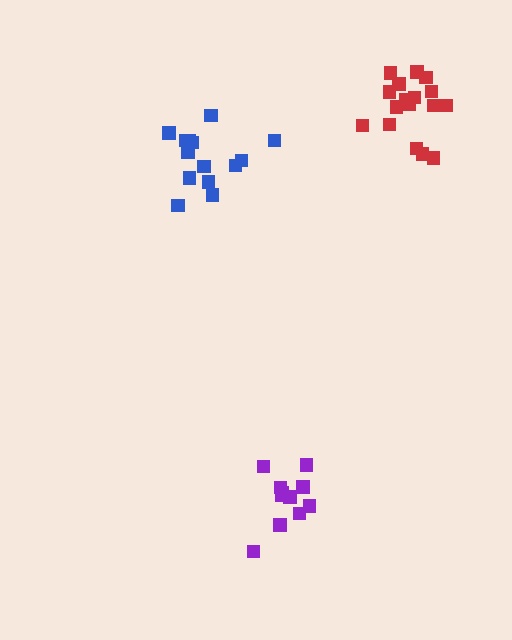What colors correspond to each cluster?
The clusters are colored: red, blue, purple.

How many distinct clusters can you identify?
There are 3 distinct clusters.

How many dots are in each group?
Group 1: 17 dots, Group 2: 14 dots, Group 3: 11 dots (42 total).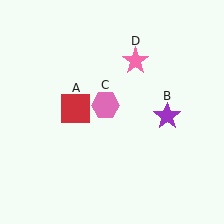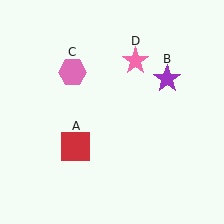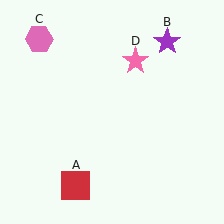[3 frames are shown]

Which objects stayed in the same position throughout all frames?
Pink star (object D) remained stationary.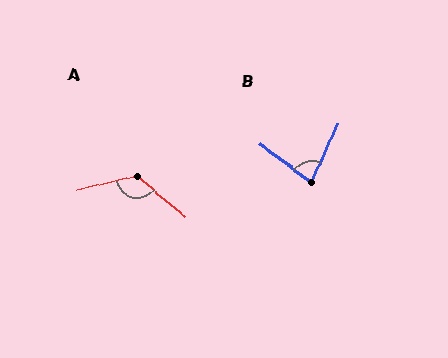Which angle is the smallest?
B, at approximately 77 degrees.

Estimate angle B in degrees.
Approximately 77 degrees.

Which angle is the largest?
A, at approximately 126 degrees.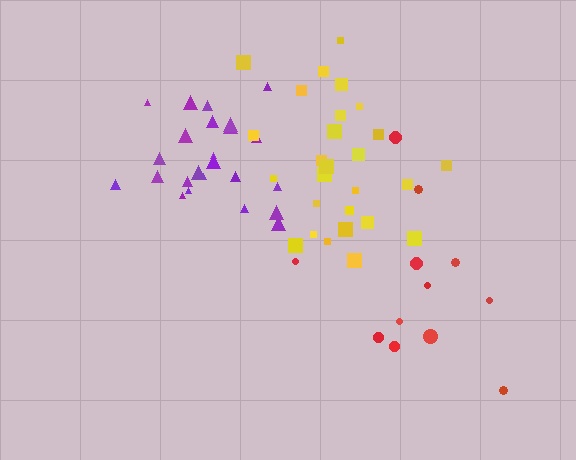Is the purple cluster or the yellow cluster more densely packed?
Purple.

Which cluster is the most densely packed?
Purple.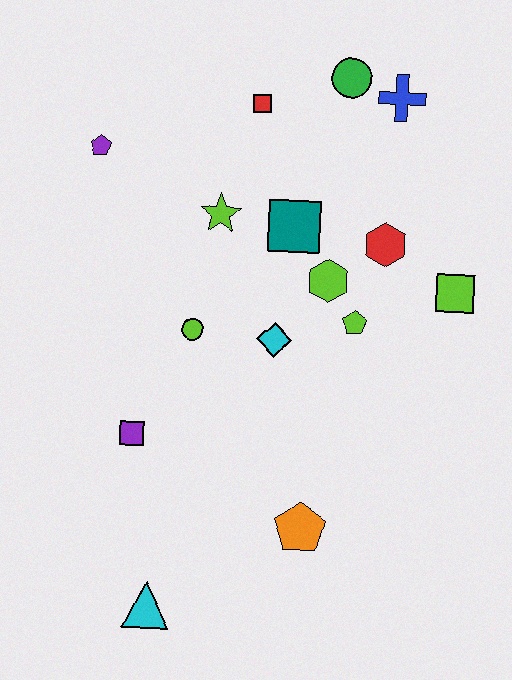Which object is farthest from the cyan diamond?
The cyan triangle is farthest from the cyan diamond.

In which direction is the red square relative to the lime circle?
The red square is above the lime circle.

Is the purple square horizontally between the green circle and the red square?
No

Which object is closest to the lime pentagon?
The lime hexagon is closest to the lime pentagon.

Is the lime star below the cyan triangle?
No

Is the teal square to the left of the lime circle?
No